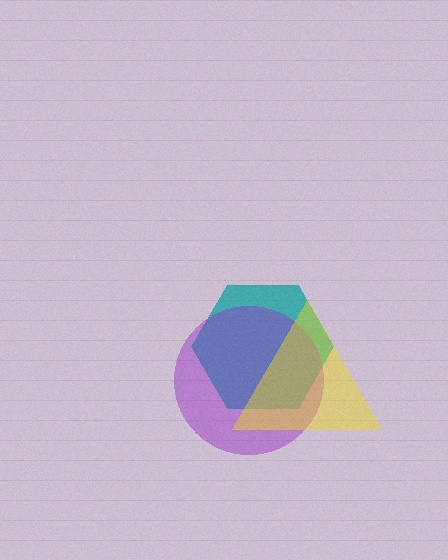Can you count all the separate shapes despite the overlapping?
Yes, there are 3 separate shapes.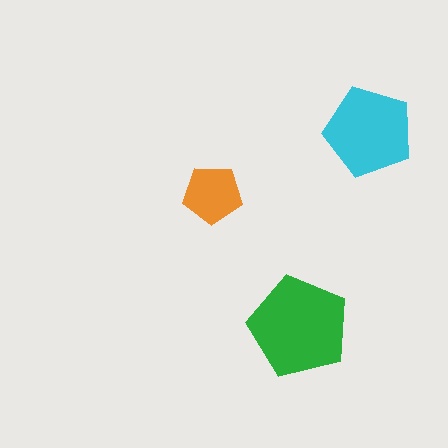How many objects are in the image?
There are 3 objects in the image.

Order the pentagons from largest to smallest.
the green one, the cyan one, the orange one.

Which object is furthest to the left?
The orange pentagon is leftmost.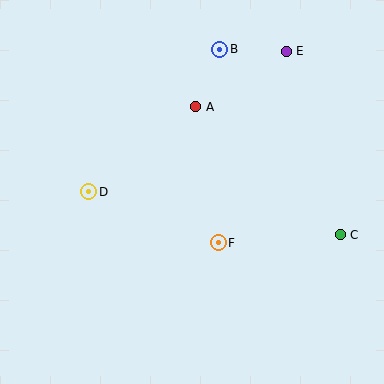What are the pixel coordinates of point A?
Point A is at (196, 107).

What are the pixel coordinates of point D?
Point D is at (89, 192).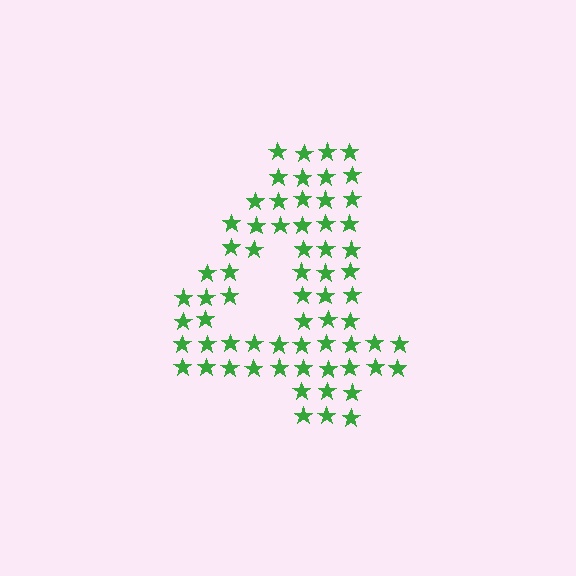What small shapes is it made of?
It is made of small stars.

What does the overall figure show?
The overall figure shows the digit 4.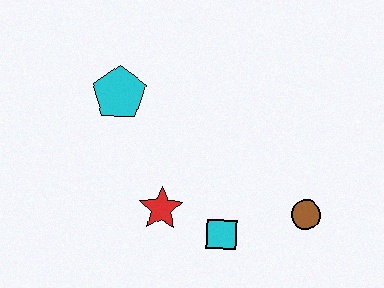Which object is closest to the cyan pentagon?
The red star is closest to the cyan pentagon.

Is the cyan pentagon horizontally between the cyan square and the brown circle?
No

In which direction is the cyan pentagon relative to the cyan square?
The cyan pentagon is above the cyan square.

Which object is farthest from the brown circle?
The cyan pentagon is farthest from the brown circle.